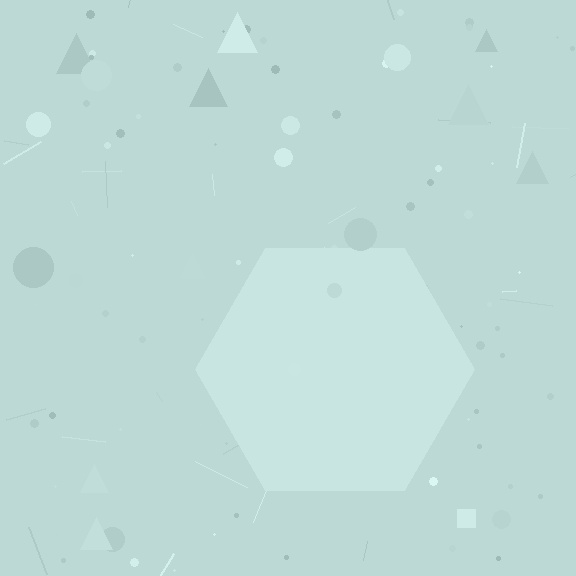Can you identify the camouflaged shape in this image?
The camouflaged shape is a hexagon.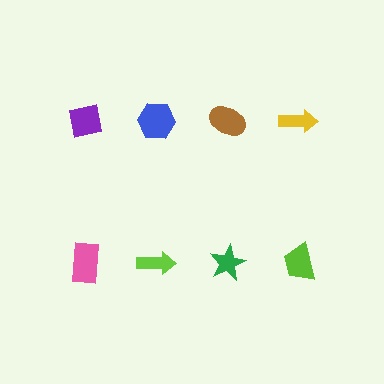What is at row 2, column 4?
A lime trapezoid.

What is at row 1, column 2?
A blue hexagon.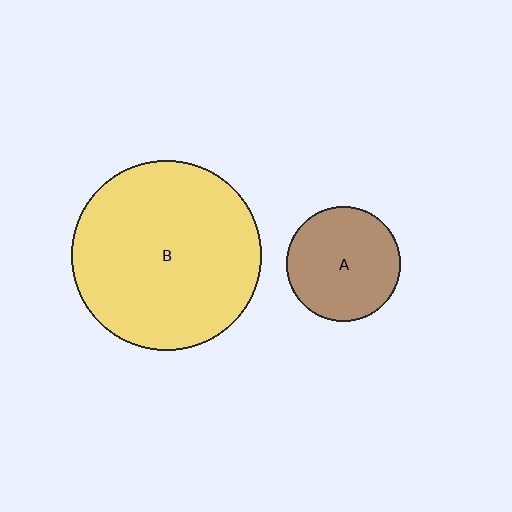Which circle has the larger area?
Circle B (yellow).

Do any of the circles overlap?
No, none of the circles overlap.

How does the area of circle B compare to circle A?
Approximately 2.8 times.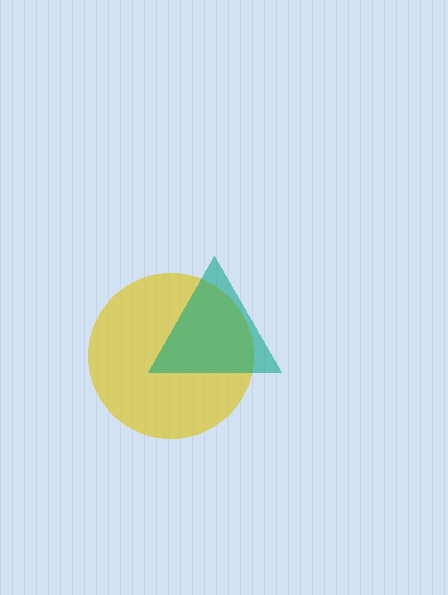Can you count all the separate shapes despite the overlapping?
Yes, there are 2 separate shapes.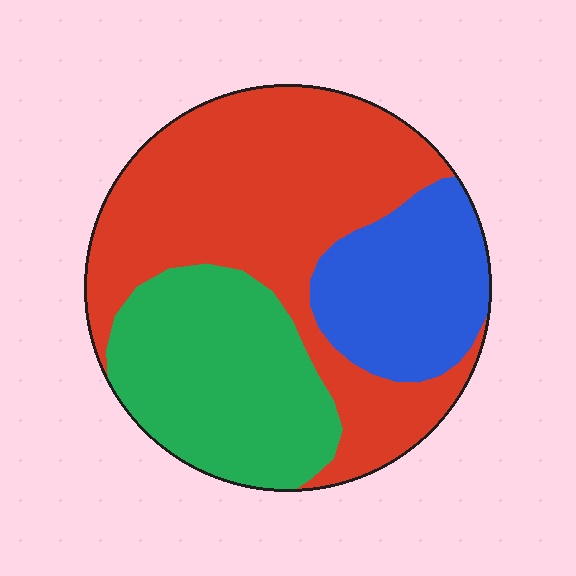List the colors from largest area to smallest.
From largest to smallest: red, green, blue.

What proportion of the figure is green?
Green covers 29% of the figure.